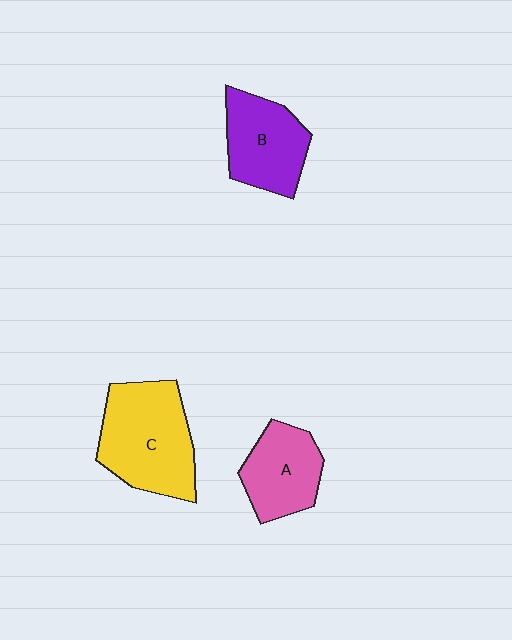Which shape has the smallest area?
Shape A (pink).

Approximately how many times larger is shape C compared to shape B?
Approximately 1.4 times.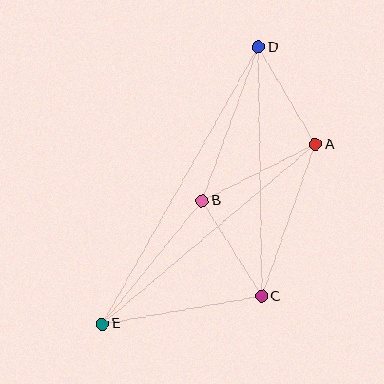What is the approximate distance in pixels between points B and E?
The distance between B and E is approximately 159 pixels.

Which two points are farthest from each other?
Points D and E are farthest from each other.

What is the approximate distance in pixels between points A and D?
The distance between A and D is approximately 113 pixels.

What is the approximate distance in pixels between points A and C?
The distance between A and C is approximately 161 pixels.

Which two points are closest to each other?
Points B and C are closest to each other.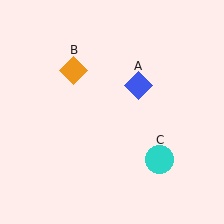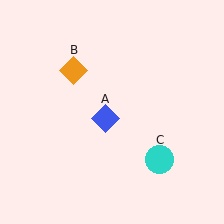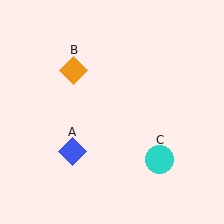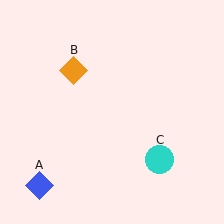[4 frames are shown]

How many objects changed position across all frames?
1 object changed position: blue diamond (object A).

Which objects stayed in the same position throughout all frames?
Orange diamond (object B) and cyan circle (object C) remained stationary.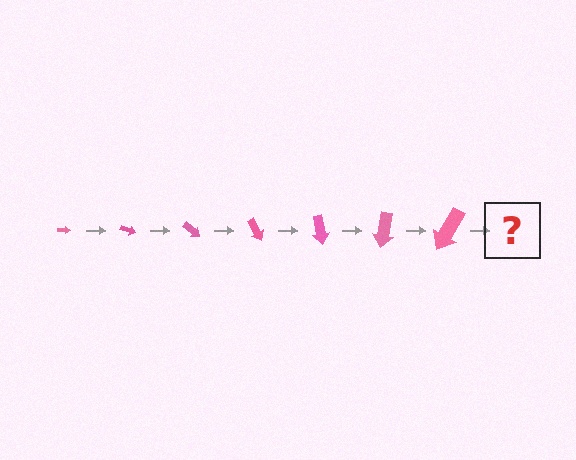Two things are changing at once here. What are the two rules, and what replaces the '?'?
The two rules are that the arrow grows larger each step and it rotates 20 degrees each step. The '?' should be an arrow, larger than the previous one and rotated 140 degrees from the start.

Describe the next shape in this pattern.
It should be an arrow, larger than the previous one and rotated 140 degrees from the start.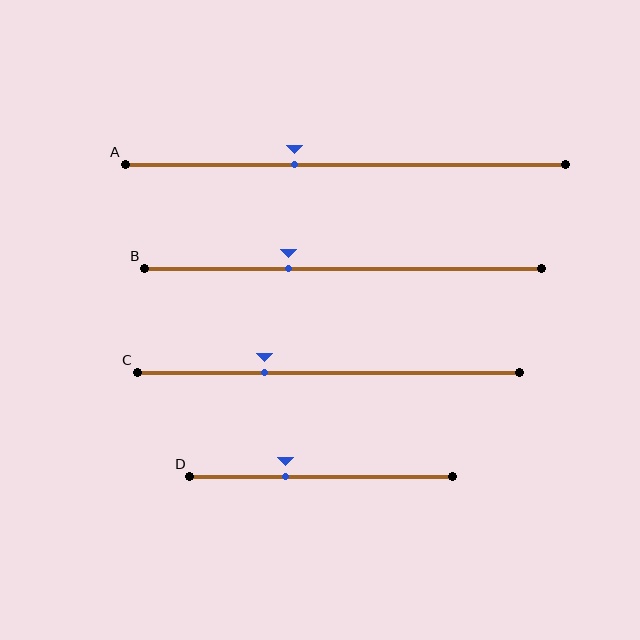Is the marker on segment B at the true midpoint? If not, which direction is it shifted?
No, the marker on segment B is shifted to the left by about 14% of the segment length.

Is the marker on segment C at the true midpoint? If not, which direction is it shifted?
No, the marker on segment C is shifted to the left by about 17% of the segment length.